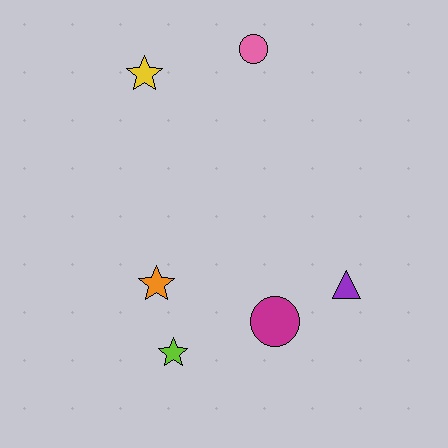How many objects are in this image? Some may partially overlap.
There are 6 objects.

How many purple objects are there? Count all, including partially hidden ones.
There is 1 purple object.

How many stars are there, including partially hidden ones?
There are 3 stars.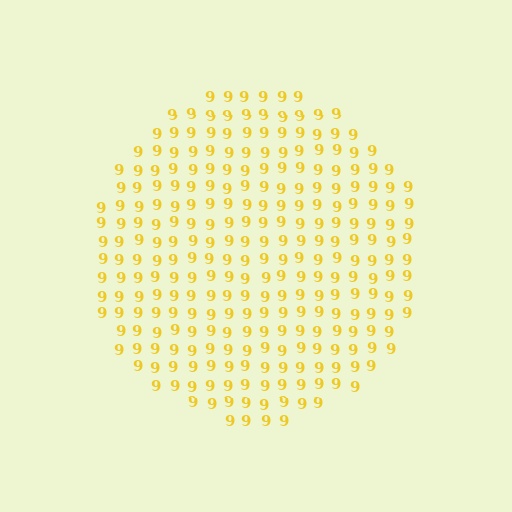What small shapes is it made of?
It is made of small digit 9's.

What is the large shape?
The large shape is a circle.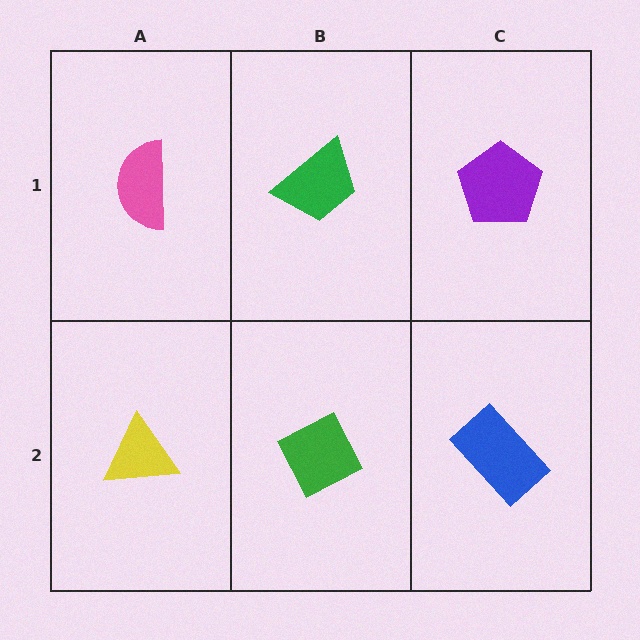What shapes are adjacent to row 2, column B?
A green trapezoid (row 1, column B), a yellow triangle (row 2, column A), a blue rectangle (row 2, column C).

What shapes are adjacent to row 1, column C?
A blue rectangle (row 2, column C), a green trapezoid (row 1, column B).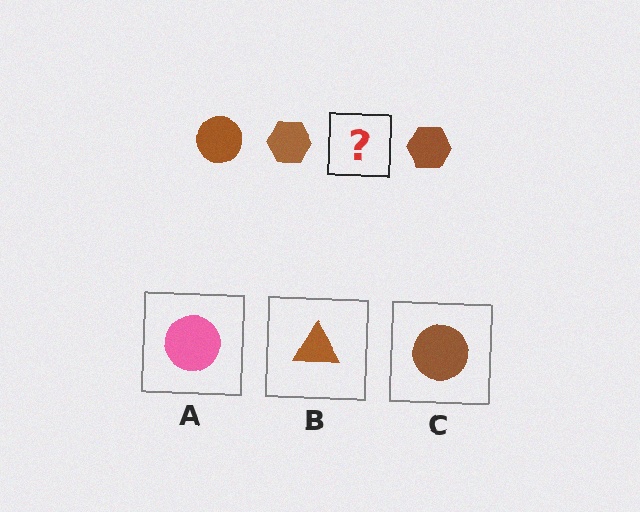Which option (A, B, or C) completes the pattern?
C.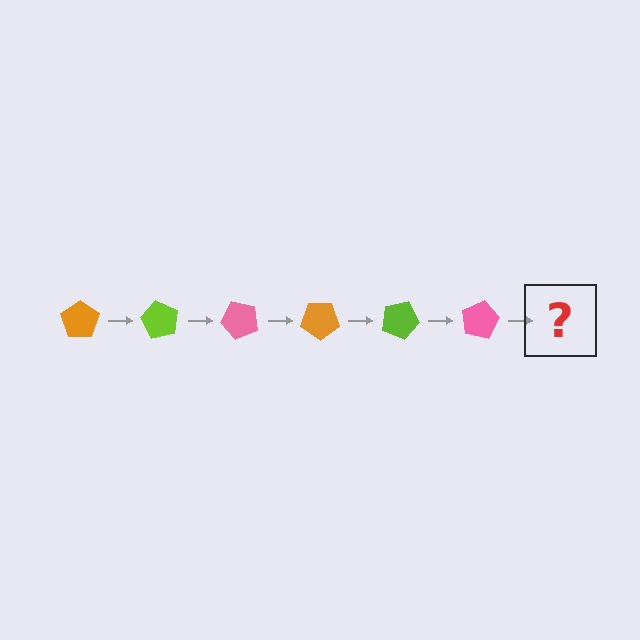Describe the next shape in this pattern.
It should be an orange pentagon, rotated 360 degrees from the start.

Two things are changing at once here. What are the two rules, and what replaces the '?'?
The two rules are that it rotates 60 degrees each step and the color cycles through orange, lime, and pink. The '?' should be an orange pentagon, rotated 360 degrees from the start.